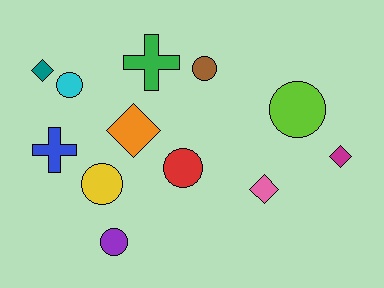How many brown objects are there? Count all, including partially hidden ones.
There is 1 brown object.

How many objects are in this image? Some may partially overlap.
There are 12 objects.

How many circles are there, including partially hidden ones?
There are 6 circles.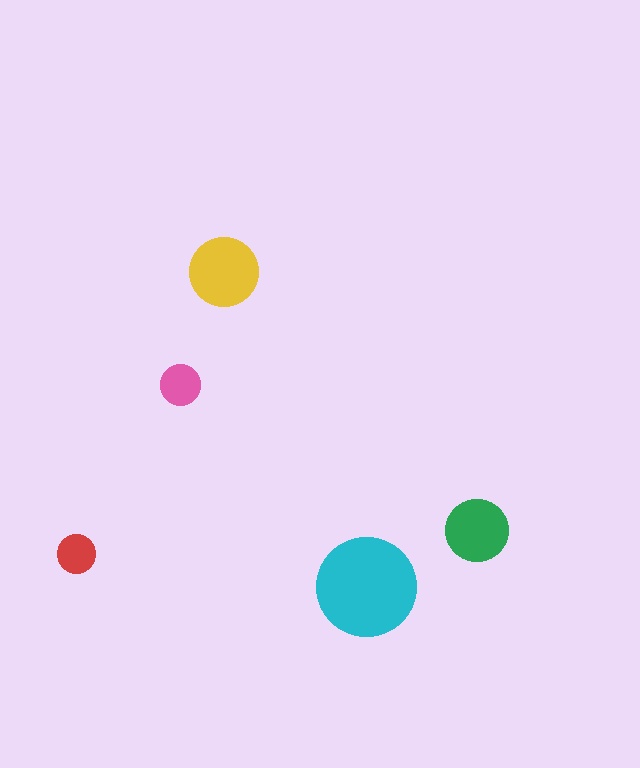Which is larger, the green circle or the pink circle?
The green one.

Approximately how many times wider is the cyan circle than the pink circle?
About 2.5 times wider.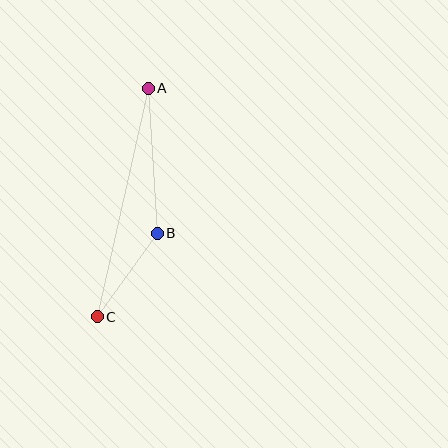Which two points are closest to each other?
Points B and C are closest to each other.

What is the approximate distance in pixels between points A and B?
The distance between A and B is approximately 145 pixels.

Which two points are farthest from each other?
Points A and C are farthest from each other.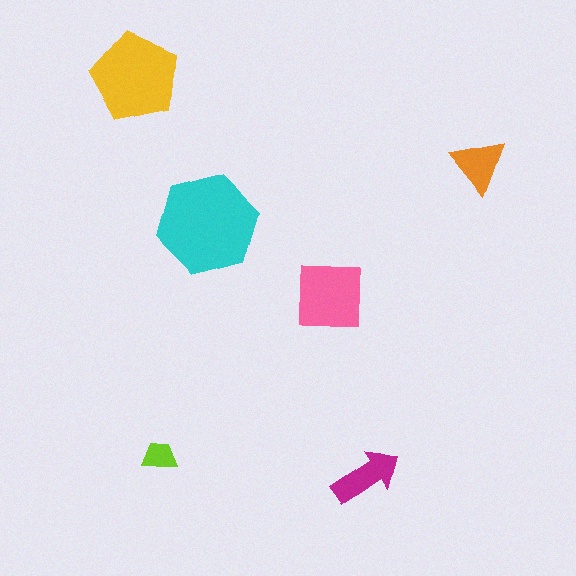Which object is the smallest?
The lime trapezoid.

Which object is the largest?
The cyan hexagon.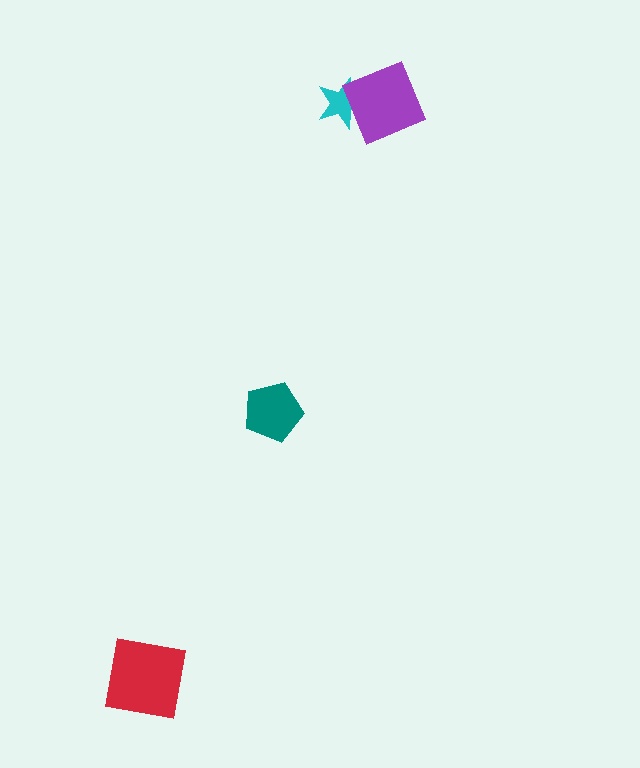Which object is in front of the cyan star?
The purple diamond is in front of the cyan star.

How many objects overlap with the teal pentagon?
0 objects overlap with the teal pentagon.